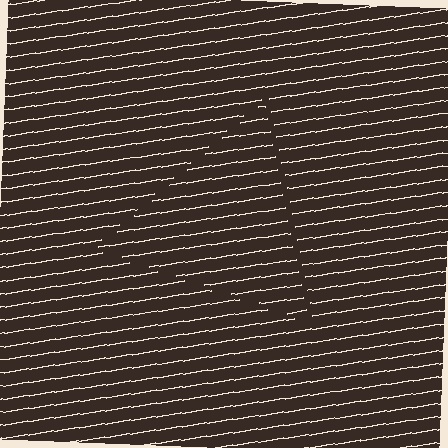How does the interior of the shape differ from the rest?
The interior of the shape contains the same grating, shifted by half a period — the contour is defined by the phase discontinuity where line-ends from the inner and outer gratings abut.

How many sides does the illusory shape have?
3 sides — the line-ends trace a triangle.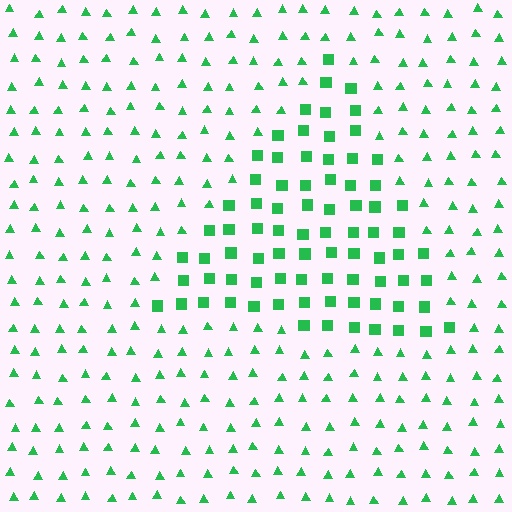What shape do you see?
I see a triangle.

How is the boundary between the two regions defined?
The boundary is defined by a change in element shape: squares inside vs. triangles outside. All elements share the same color and spacing.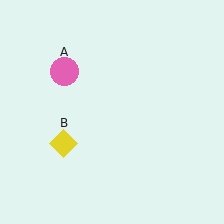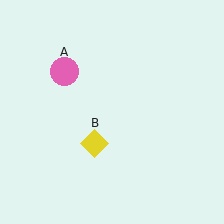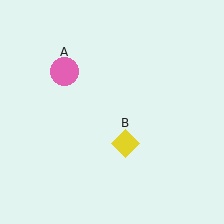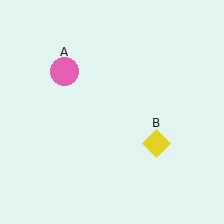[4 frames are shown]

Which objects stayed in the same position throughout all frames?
Pink circle (object A) remained stationary.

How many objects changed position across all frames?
1 object changed position: yellow diamond (object B).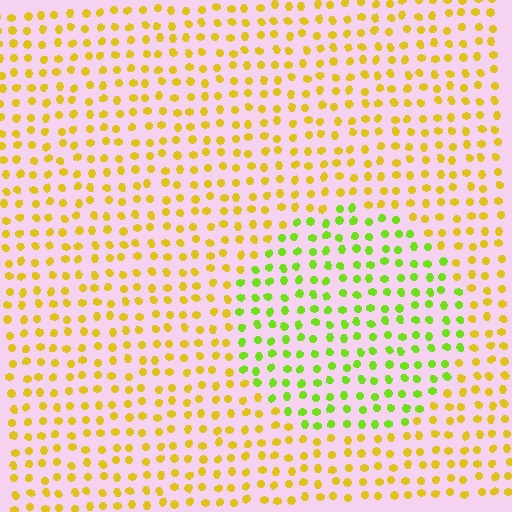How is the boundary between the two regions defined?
The boundary is defined purely by a slight shift in hue (about 44 degrees). Spacing, size, and orientation are identical on both sides.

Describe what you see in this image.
The image is filled with small yellow elements in a uniform arrangement. A circle-shaped region is visible where the elements are tinted to a slightly different hue, forming a subtle color boundary.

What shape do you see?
I see a circle.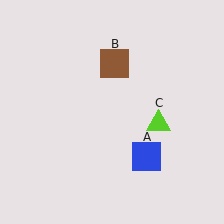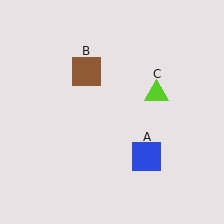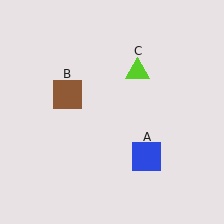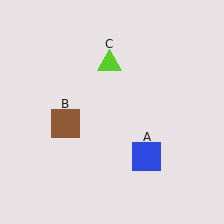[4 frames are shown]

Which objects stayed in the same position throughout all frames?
Blue square (object A) remained stationary.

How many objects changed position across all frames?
2 objects changed position: brown square (object B), lime triangle (object C).